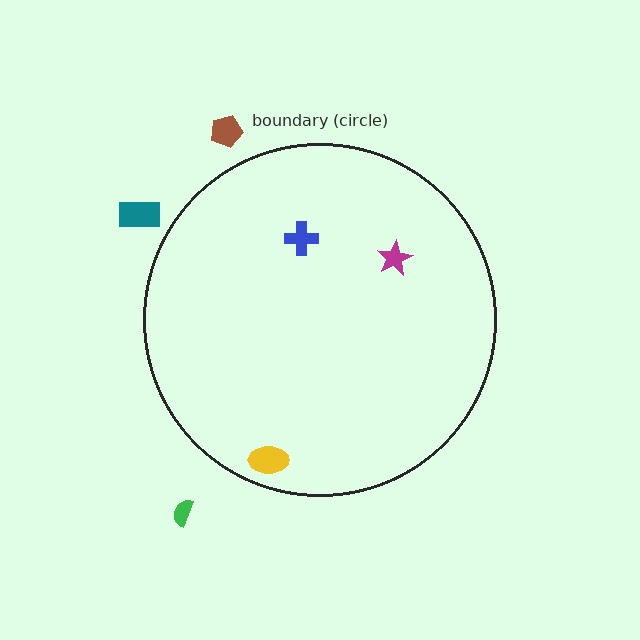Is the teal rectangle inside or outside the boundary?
Outside.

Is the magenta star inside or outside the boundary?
Inside.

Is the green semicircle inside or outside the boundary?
Outside.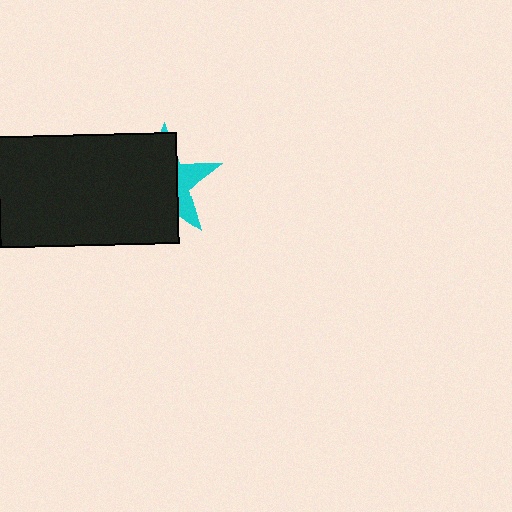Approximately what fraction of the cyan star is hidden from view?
Roughly 69% of the cyan star is hidden behind the black rectangle.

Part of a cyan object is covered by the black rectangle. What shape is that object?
It is a star.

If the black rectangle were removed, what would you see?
You would see the complete cyan star.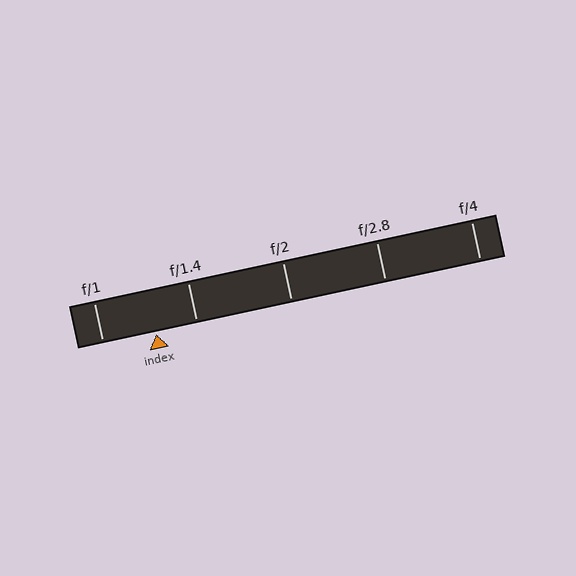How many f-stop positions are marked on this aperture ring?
There are 5 f-stop positions marked.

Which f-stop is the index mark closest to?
The index mark is closest to f/1.4.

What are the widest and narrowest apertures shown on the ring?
The widest aperture shown is f/1 and the narrowest is f/4.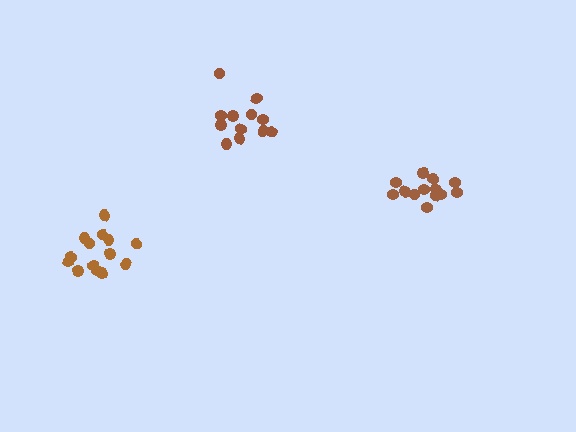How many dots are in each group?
Group 1: 12 dots, Group 2: 14 dots, Group 3: 14 dots (40 total).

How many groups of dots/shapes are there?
There are 3 groups.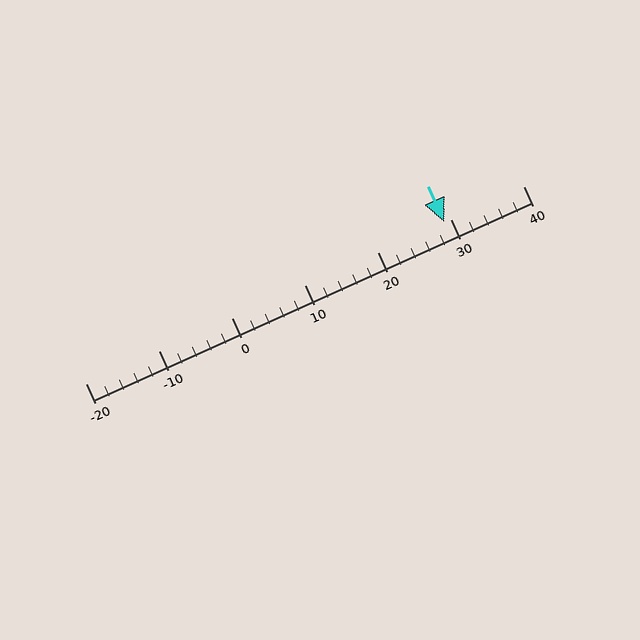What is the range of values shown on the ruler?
The ruler shows values from -20 to 40.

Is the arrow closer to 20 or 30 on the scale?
The arrow is closer to 30.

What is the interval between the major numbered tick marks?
The major tick marks are spaced 10 units apart.